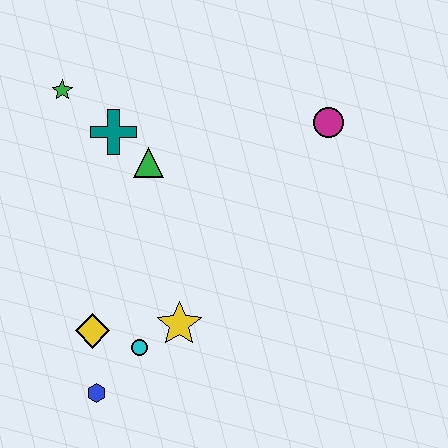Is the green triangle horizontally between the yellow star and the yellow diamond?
Yes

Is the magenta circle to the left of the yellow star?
No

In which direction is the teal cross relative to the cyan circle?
The teal cross is above the cyan circle.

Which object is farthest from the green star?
The blue hexagon is farthest from the green star.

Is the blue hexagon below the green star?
Yes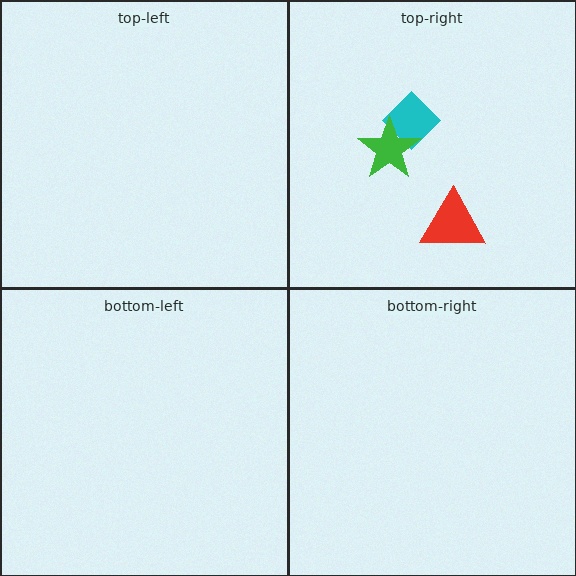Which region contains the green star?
The top-right region.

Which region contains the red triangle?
The top-right region.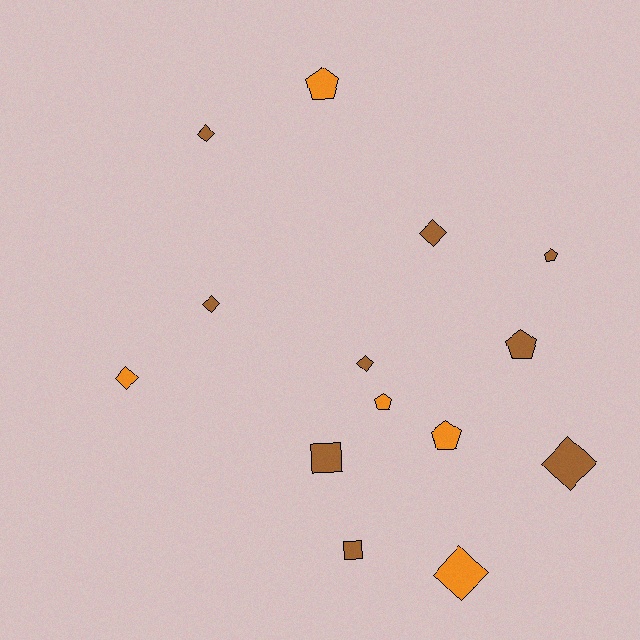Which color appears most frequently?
Brown, with 9 objects.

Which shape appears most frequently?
Diamond, with 7 objects.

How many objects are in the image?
There are 14 objects.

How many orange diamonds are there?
There are 2 orange diamonds.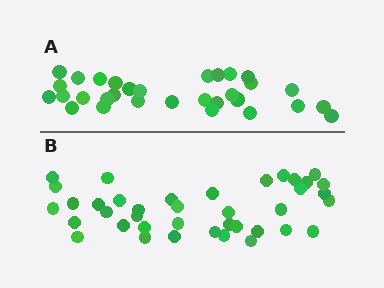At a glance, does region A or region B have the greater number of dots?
Region B (the bottom region) has more dots.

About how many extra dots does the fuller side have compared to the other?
Region B has roughly 8 or so more dots than region A.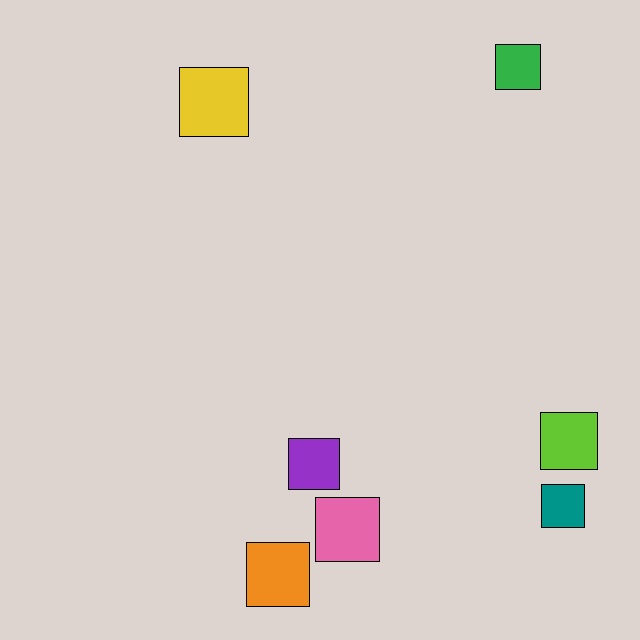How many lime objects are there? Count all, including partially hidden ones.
There is 1 lime object.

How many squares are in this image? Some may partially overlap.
There are 7 squares.